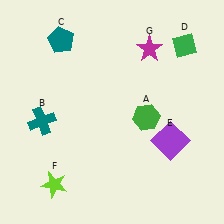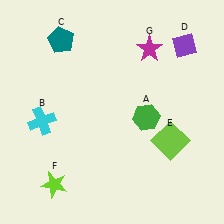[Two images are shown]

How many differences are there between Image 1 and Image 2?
There are 3 differences between the two images.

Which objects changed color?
B changed from teal to cyan. D changed from green to purple. E changed from purple to lime.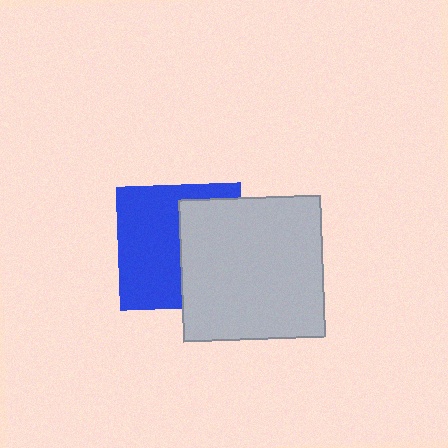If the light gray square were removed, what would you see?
You would see the complete blue square.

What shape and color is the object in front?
The object in front is a light gray square.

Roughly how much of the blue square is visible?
About half of it is visible (roughly 56%).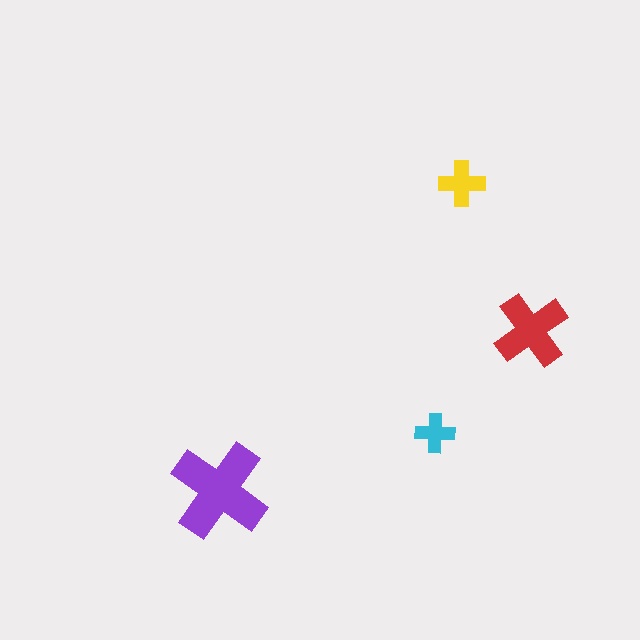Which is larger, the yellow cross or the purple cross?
The purple one.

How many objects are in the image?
There are 4 objects in the image.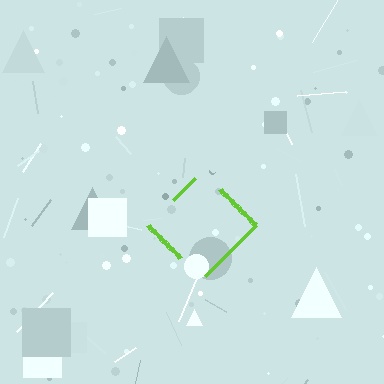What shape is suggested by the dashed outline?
The dashed outline suggests a diamond.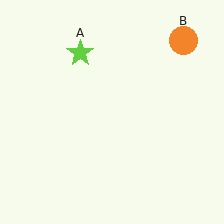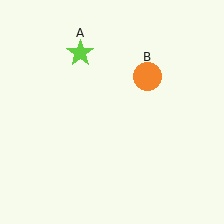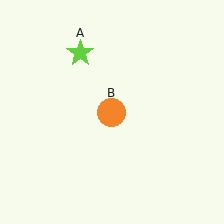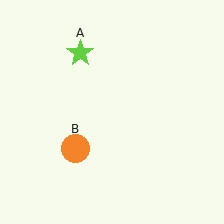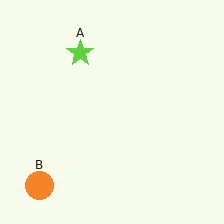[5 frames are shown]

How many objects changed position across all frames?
1 object changed position: orange circle (object B).